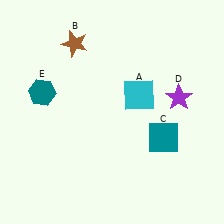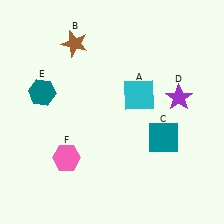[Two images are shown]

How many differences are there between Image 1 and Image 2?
There is 1 difference between the two images.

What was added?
A pink hexagon (F) was added in Image 2.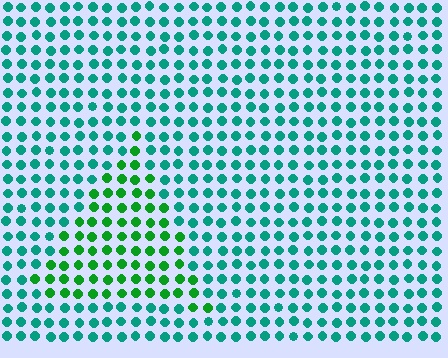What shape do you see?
I see a triangle.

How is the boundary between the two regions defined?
The boundary is defined purely by a slight shift in hue (about 40 degrees). Spacing, size, and orientation are identical on both sides.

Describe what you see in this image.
The image is filled with small teal elements in a uniform arrangement. A triangle-shaped region is visible where the elements are tinted to a slightly different hue, forming a subtle color boundary.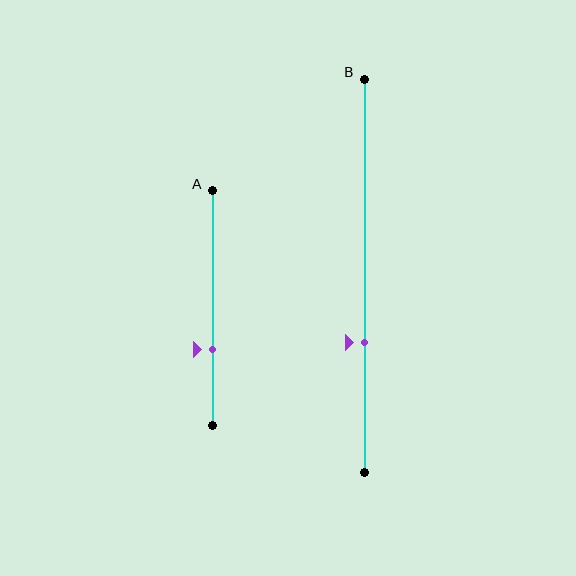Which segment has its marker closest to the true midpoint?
Segment B has its marker closest to the true midpoint.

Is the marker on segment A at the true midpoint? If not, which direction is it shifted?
No, the marker on segment A is shifted downward by about 18% of the segment length.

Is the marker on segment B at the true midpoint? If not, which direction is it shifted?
No, the marker on segment B is shifted downward by about 17% of the segment length.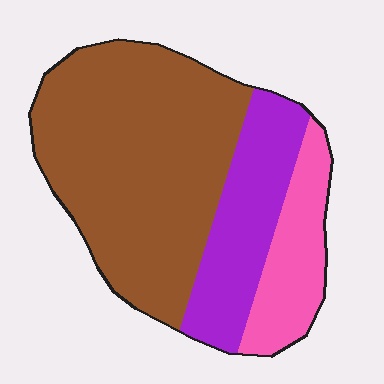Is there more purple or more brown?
Brown.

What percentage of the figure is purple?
Purple takes up less than a quarter of the figure.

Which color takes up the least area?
Pink, at roughly 15%.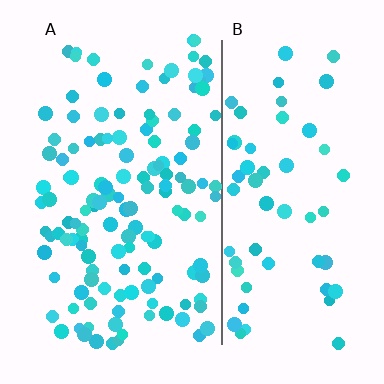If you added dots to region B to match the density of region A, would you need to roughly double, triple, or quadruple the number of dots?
Approximately double.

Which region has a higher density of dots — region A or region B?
A (the left).